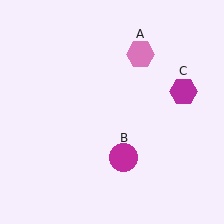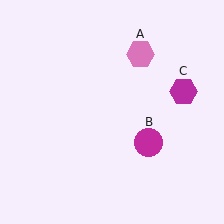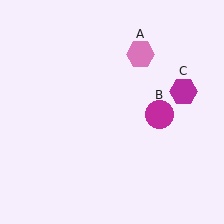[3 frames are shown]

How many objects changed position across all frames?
1 object changed position: magenta circle (object B).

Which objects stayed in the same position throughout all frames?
Pink hexagon (object A) and magenta hexagon (object C) remained stationary.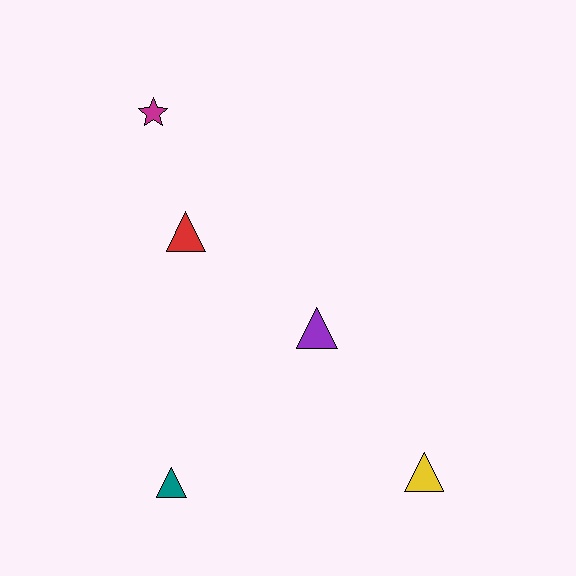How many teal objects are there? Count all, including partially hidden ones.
There is 1 teal object.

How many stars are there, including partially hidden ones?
There is 1 star.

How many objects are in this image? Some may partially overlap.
There are 5 objects.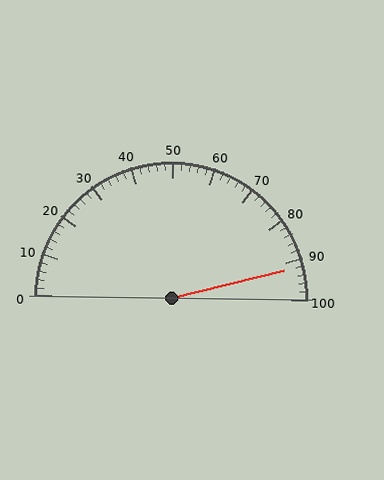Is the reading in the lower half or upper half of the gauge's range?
The reading is in the upper half of the range (0 to 100).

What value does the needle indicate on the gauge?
The needle indicates approximately 92.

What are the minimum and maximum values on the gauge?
The gauge ranges from 0 to 100.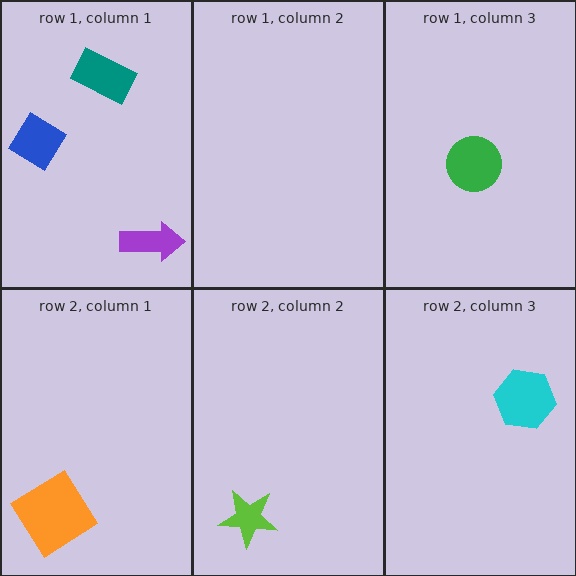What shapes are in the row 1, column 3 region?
The green circle.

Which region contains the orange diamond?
The row 2, column 1 region.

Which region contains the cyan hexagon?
The row 2, column 3 region.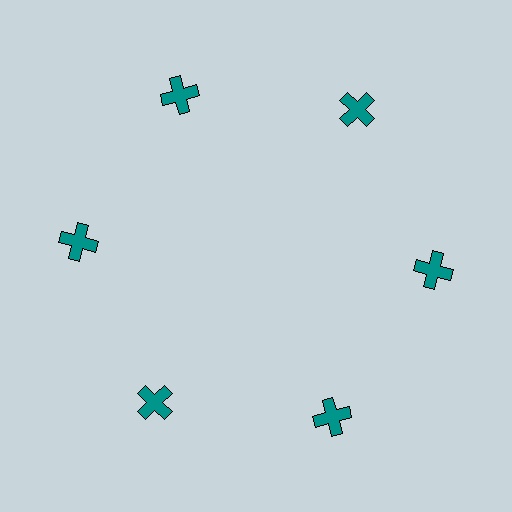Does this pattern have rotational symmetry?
Yes, this pattern has 6-fold rotational symmetry. It looks the same after rotating 60 degrees around the center.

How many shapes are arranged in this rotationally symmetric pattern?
There are 6 shapes, arranged in 6 groups of 1.